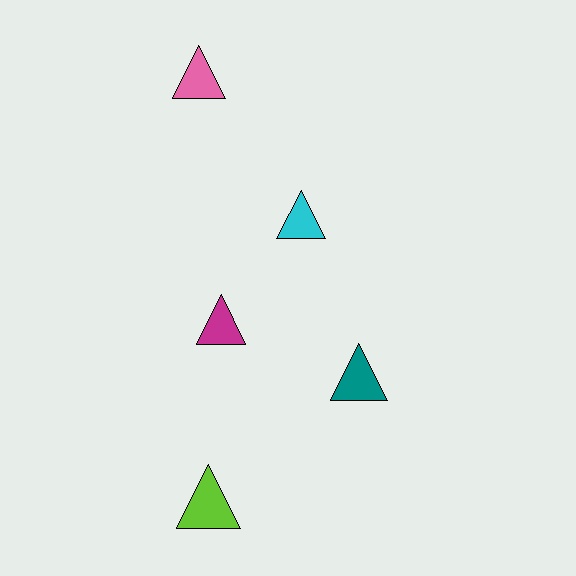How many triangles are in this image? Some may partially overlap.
There are 5 triangles.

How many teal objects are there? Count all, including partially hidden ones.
There is 1 teal object.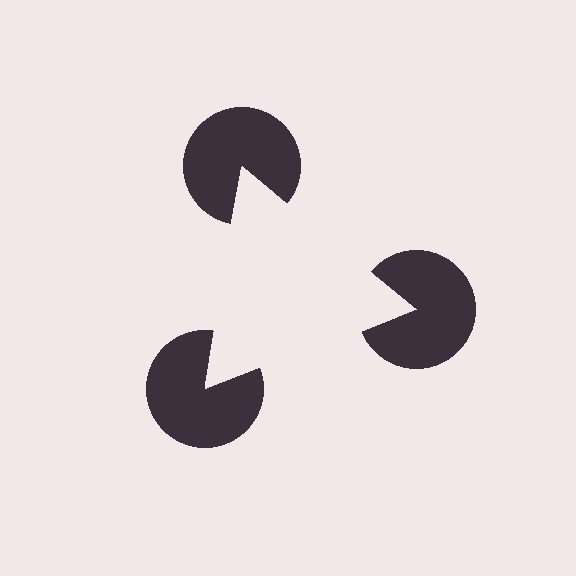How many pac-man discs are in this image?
There are 3 — one at each vertex of the illusory triangle.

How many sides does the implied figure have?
3 sides.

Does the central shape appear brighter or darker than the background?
It typically appears slightly brighter than the background, even though no actual brightness change is drawn.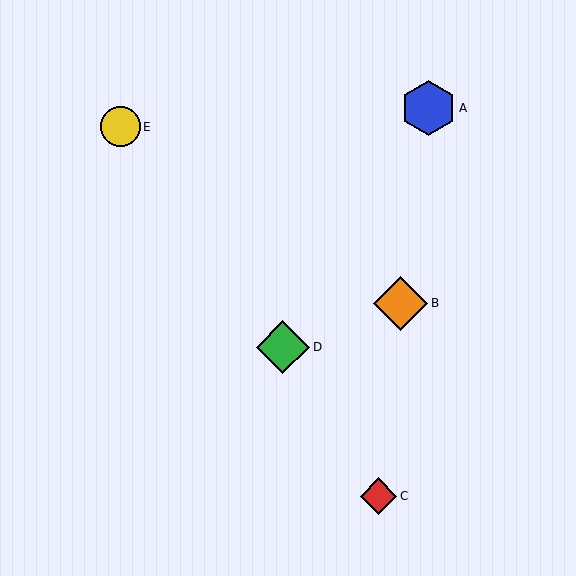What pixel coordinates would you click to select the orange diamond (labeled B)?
Click at (401, 303) to select the orange diamond B.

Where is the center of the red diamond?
The center of the red diamond is at (379, 496).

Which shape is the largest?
The blue hexagon (labeled A) is the largest.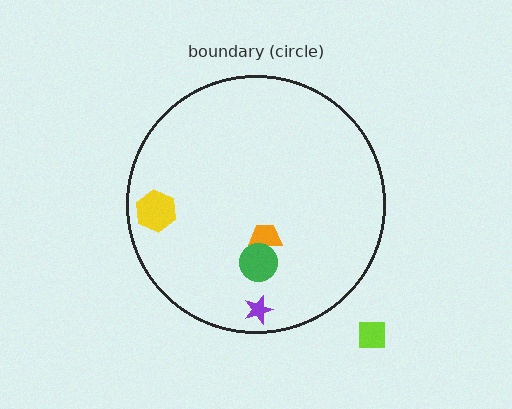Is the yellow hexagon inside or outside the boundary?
Inside.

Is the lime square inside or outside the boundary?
Outside.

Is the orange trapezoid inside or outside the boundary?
Inside.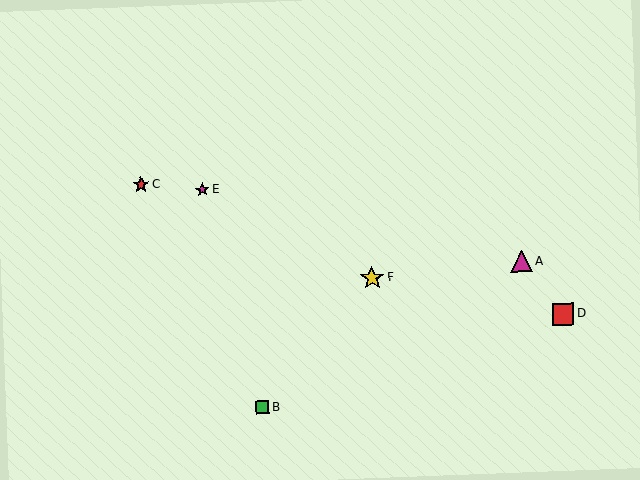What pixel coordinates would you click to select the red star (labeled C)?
Click at (141, 185) to select the red star C.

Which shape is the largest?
The yellow star (labeled F) is the largest.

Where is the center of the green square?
The center of the green square is at (262, 408).